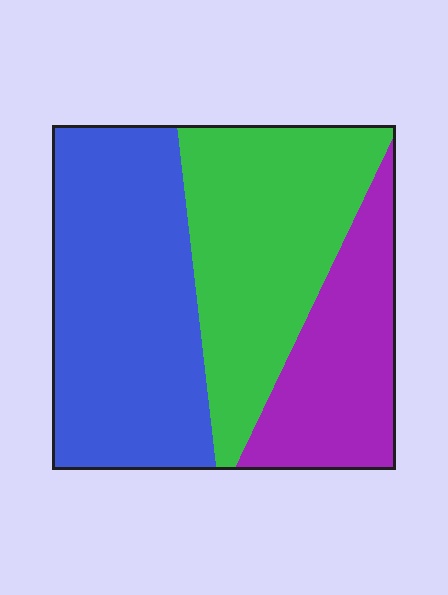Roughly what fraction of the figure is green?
Green covers 35% of the figure.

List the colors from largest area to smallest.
From largest to smallest: blue, green, purple.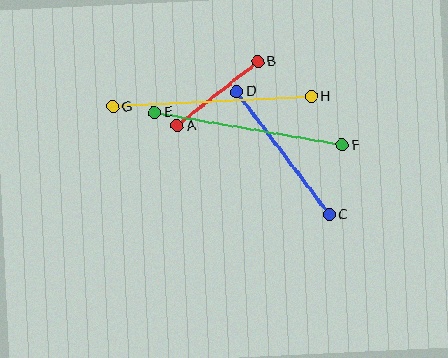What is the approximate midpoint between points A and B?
The midpoint is at approximately (217, 94) pixels.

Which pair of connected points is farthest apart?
Points G and H are farthest apart.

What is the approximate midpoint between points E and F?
The midpoint is at approximately (248, 129) pixels.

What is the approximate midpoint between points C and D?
The midpoint is at approximately (283, 153) pixels.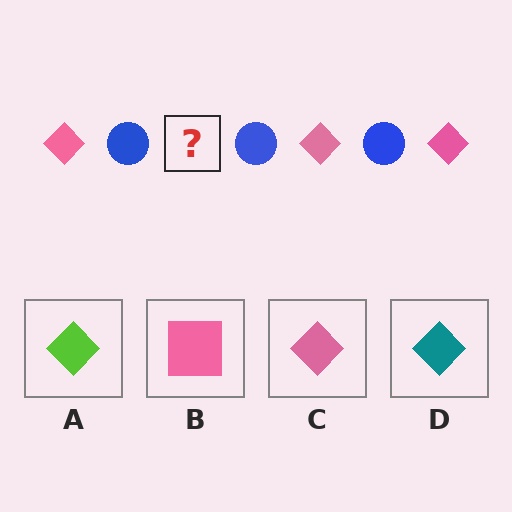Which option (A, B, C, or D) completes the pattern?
C.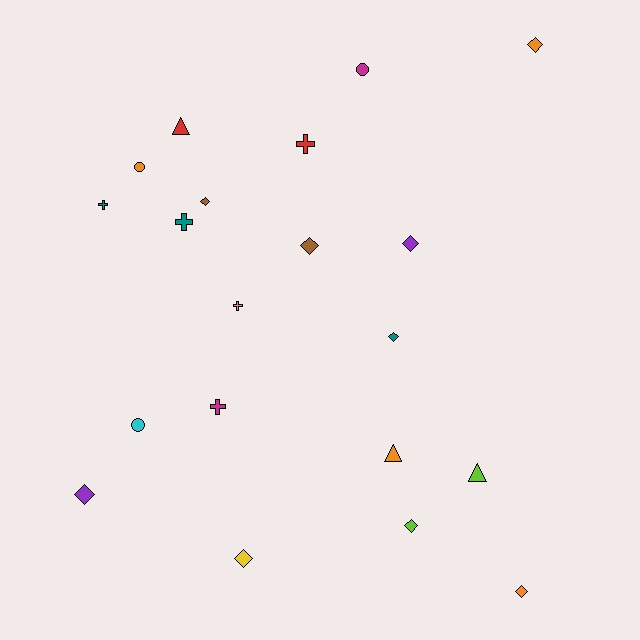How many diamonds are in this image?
There are 9 diamonds.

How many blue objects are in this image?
There are no blue objects.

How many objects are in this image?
There are 20 objects.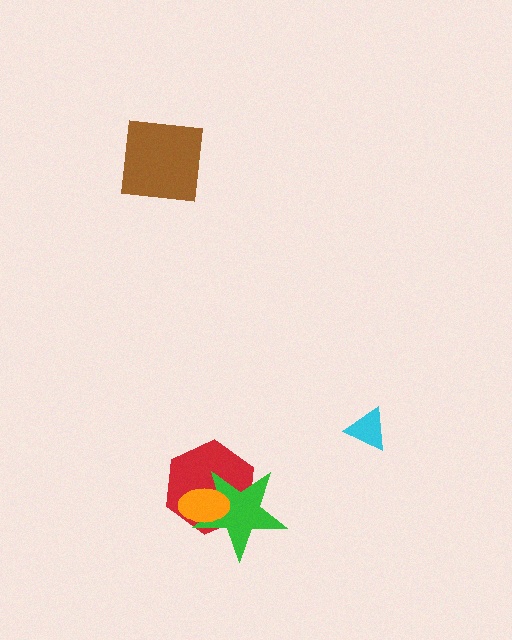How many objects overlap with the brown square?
0 objects overlap with the brown square.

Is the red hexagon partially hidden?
Yes, it is partially covered by another shape.